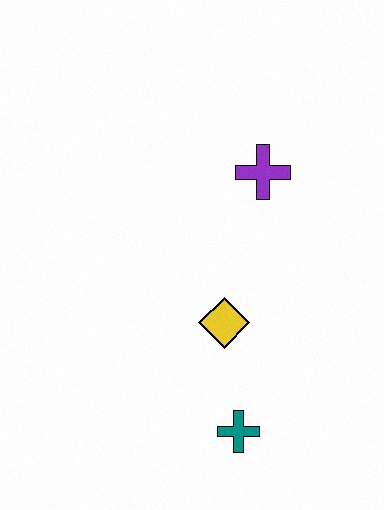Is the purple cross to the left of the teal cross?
No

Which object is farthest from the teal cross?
The purple cross is farthest from the teal cross.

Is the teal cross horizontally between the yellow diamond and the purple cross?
Yes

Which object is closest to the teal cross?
The yellow diamond is closest to the teal cross.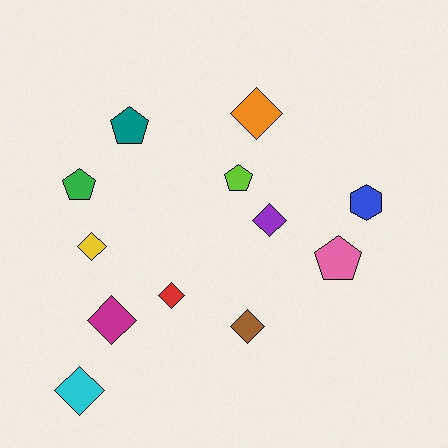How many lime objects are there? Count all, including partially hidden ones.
There is 1 lime object.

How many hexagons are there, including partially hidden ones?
There is 1 hexagon.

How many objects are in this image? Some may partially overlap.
There are 12 objects.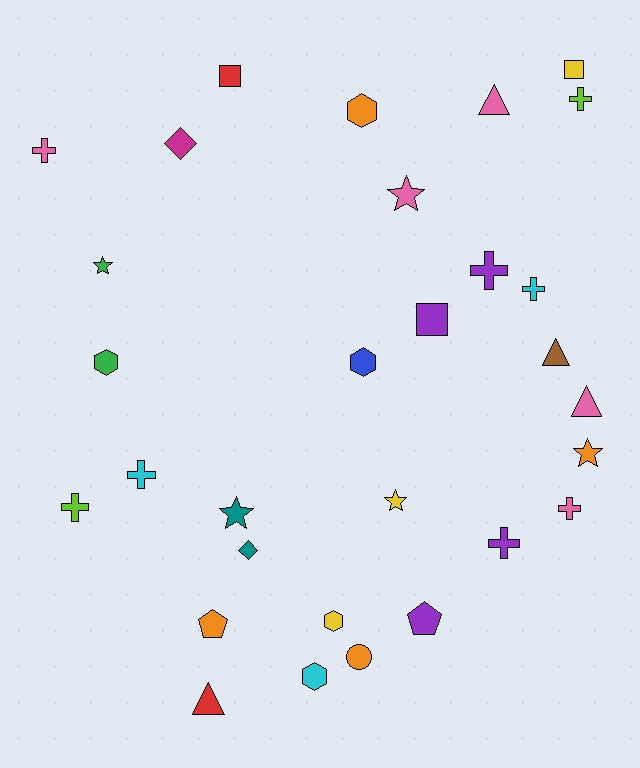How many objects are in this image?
There are 30 objects.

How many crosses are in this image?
There are 8 crosses.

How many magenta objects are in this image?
There is 1 magenta object.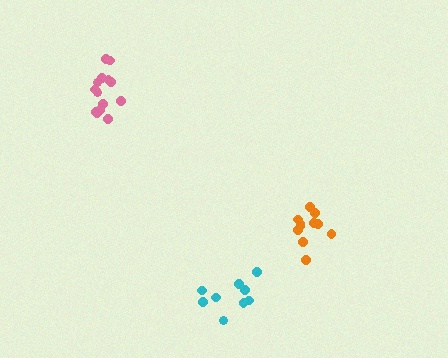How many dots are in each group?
Group 1: 9 dots, Group 2: 11 dots, Group 3: 14 dots (34 total).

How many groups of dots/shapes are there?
There are 3 groups.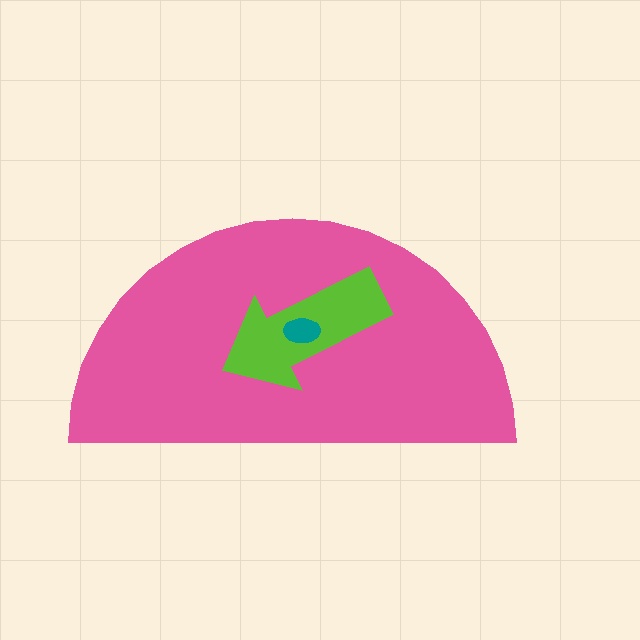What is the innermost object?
The teal ellipse.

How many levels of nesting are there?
3.